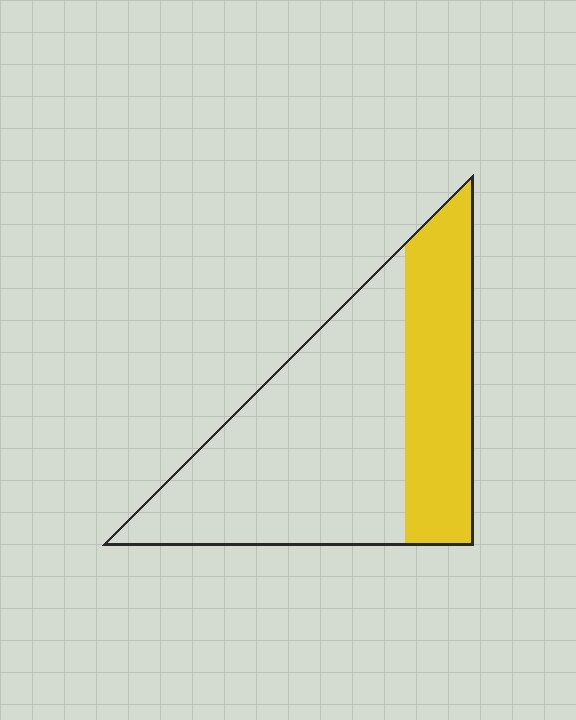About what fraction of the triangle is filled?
About one third (1/3).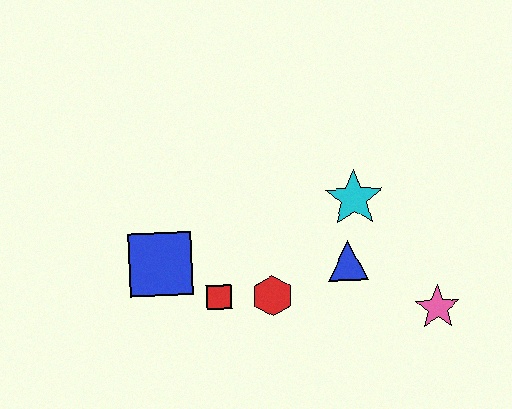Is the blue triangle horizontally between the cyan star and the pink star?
No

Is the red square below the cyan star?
Yes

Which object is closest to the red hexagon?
The red square is closest to the red hexagon.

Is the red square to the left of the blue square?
No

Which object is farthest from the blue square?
The pink star is farthest from the blue square.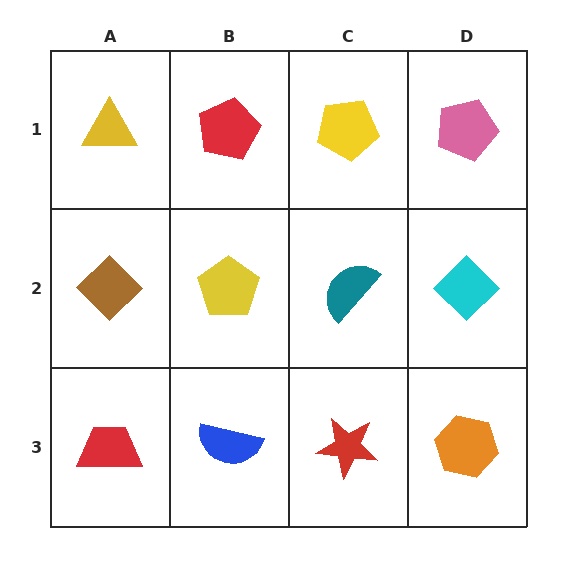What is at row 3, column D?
An orange hexagon.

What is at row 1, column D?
A pink pentagon.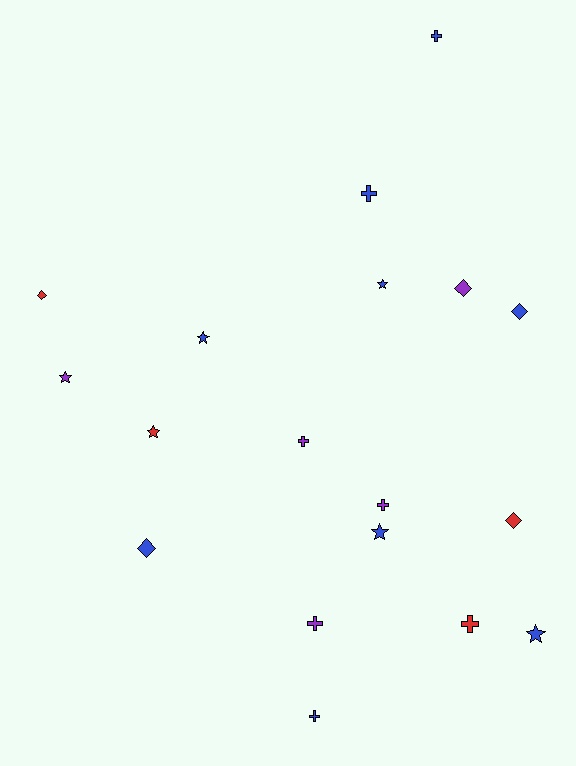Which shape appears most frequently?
Cross, with 7 objects.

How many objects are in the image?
There are 18 objects.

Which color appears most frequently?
Blue, with 9 objects.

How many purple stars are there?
There is 1 purple star.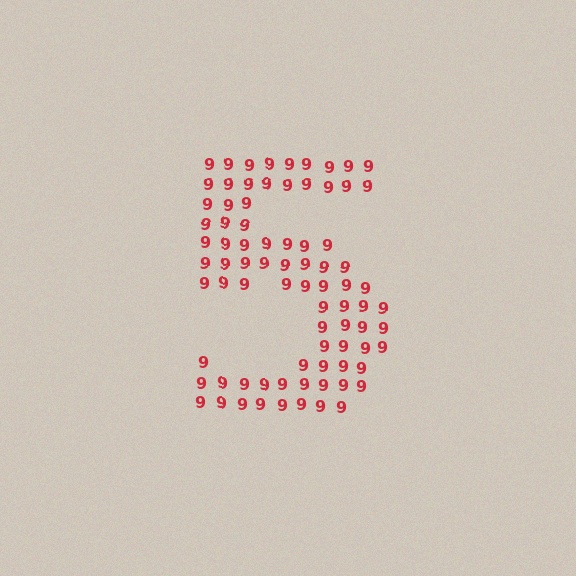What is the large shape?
The large shape is the digit 5.